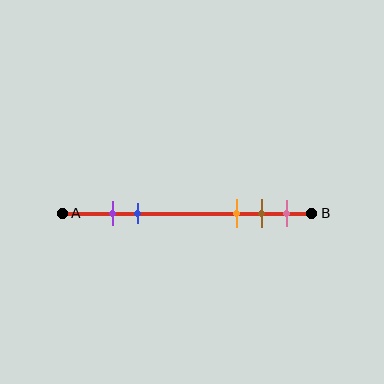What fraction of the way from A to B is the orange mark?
The orange mark is approximately 70% (0.7) of the way from A to B.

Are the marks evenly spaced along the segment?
No, the marks are not evenly spaced.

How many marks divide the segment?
There are 5 marks dividing the segment.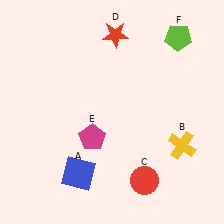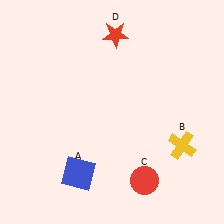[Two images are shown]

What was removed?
The lime pentagon (F), the magenta pentagon (E) were removed in Image 2.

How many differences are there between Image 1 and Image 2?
There are 2 differences between the two images.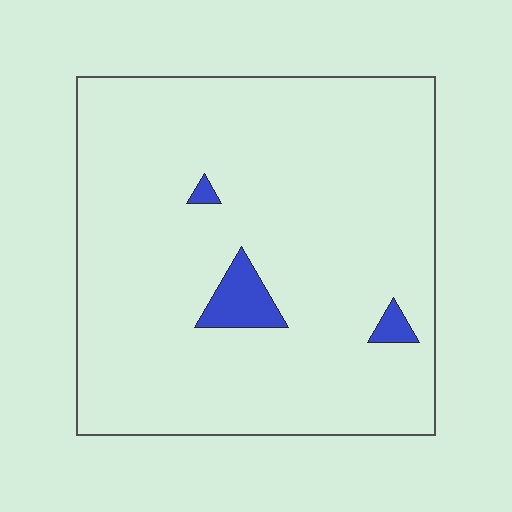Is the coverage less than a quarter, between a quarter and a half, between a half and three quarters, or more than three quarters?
Less than a quarter.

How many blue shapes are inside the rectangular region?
3.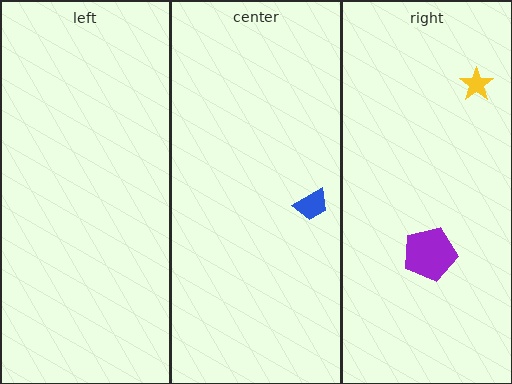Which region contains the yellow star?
The right region.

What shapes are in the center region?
The blue trapezoid.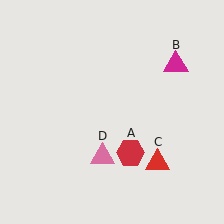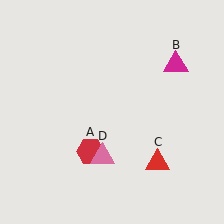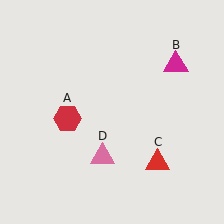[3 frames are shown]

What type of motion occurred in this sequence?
The red hexagon (object A) rotated clockwise around the center of the scene.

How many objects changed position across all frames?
1 object changed position: red hexagon (object A).